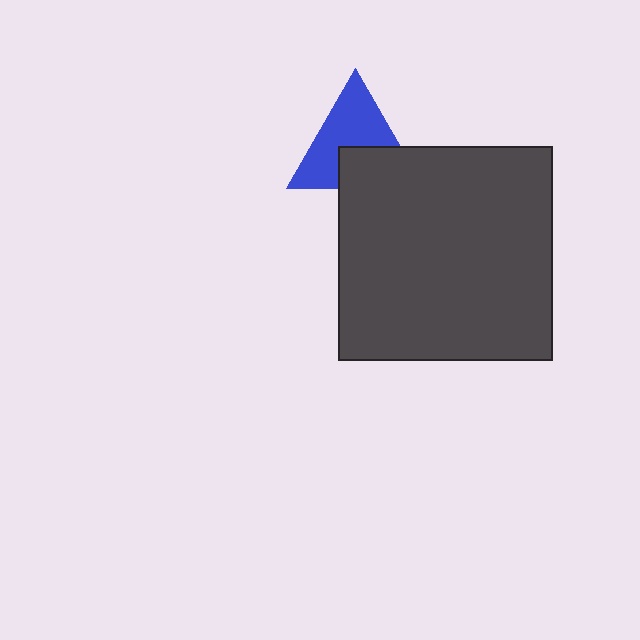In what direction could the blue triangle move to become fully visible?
The blue triangle could move up. That would shift it out from behind the dark gray square entirely.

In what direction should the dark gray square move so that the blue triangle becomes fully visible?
The dark gray square should move down. That is the shortest direction to clear the overlap and leave the blue triangle fully visible.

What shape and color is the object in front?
The object in front is a dark gray square.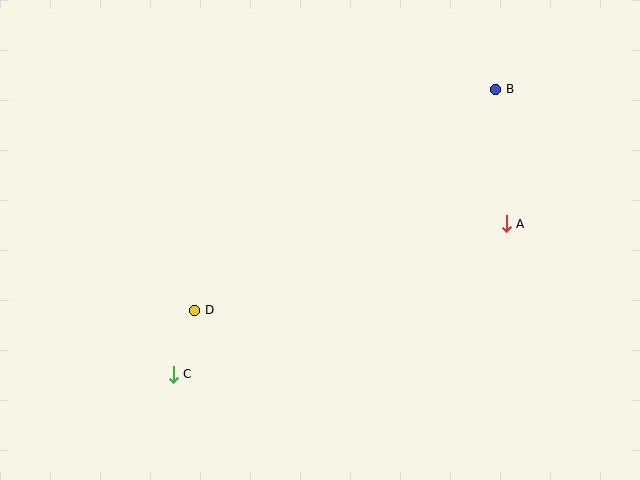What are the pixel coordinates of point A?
Point A is at (506, 224).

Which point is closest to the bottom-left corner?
Point C is closest to the bottom-left corner.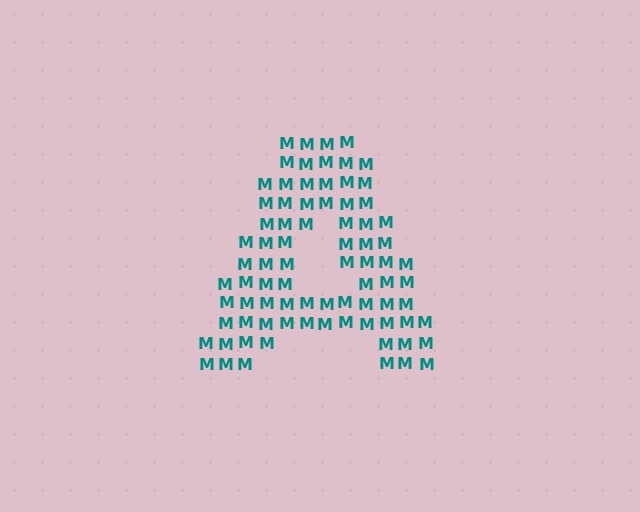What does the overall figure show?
The overall figure shows the letter A.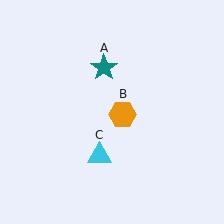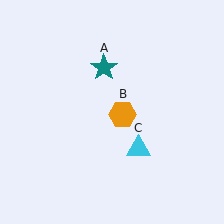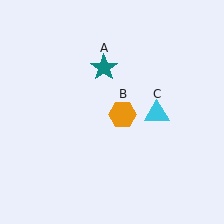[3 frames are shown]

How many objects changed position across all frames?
1 object changed position: cyan triangle (object C).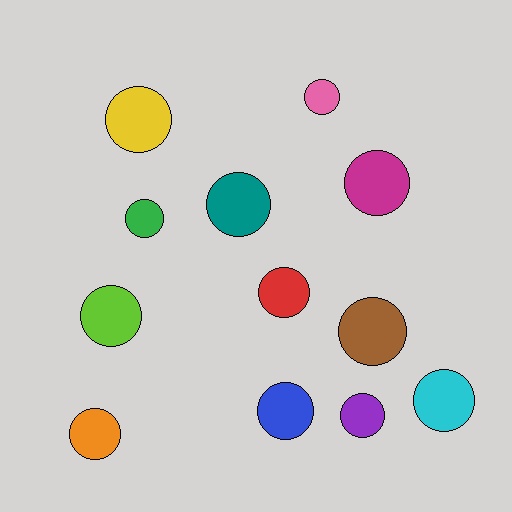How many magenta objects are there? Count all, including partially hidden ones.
There is 1 magenta object.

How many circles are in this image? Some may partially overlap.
There are 12 circles.